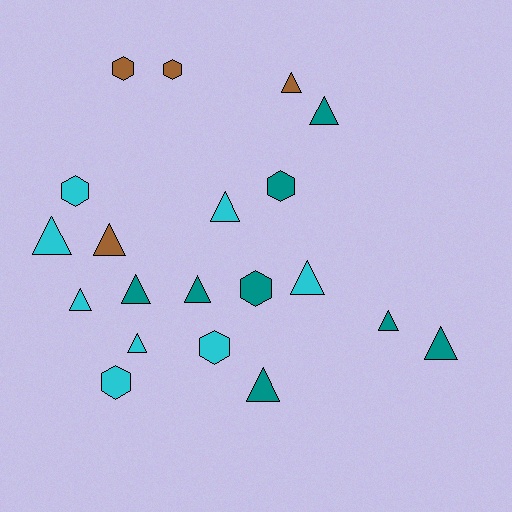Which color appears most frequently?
Teal, with 8 objects.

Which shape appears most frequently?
Triangle, with 13 objects.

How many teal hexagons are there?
There are 2 teal hexagons.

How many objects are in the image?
There are 20 objects.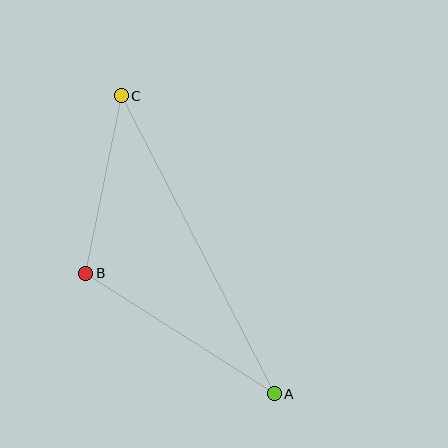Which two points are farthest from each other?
Points A and C are farthest from each other.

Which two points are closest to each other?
Points B and C are closest to each other.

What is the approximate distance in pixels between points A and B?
The distance between A and B is approximately 224 pixels.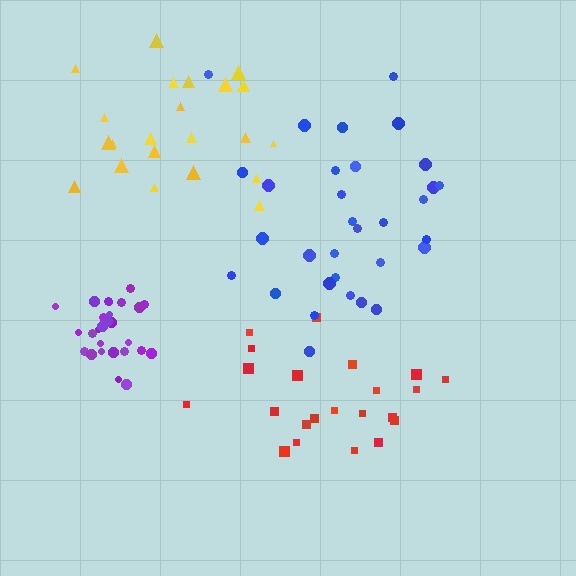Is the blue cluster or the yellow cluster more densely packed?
Yellow.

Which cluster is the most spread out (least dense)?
Blue.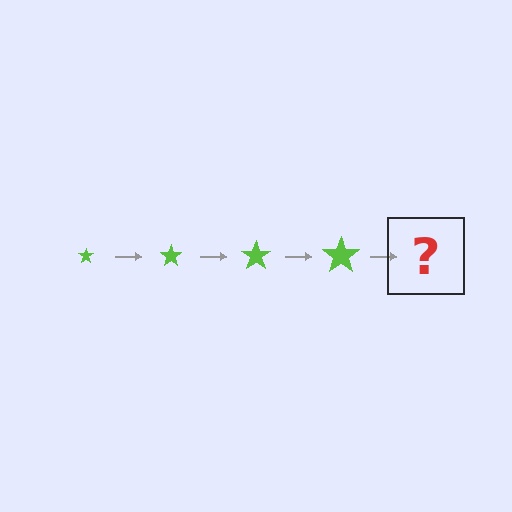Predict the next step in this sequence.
The next step is a lime star, larger than the previous one.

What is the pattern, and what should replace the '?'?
The pattern is that the star gets progressively larger each step. The '?' should be a lime star, larger than the previous one.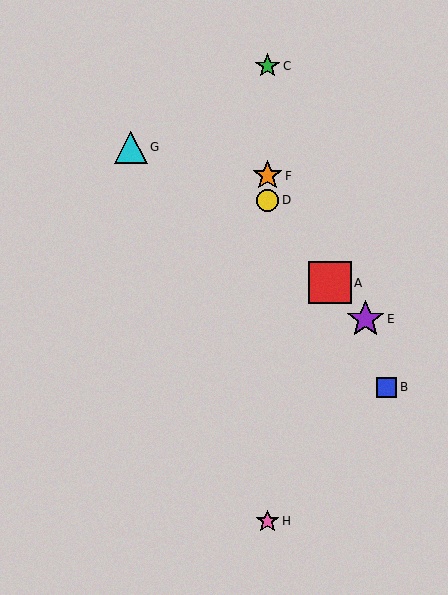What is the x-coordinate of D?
Object D is at x≈267.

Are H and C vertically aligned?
Yes, both are at x≈267.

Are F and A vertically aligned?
No, F is at x≈267 and A is at x≈330.